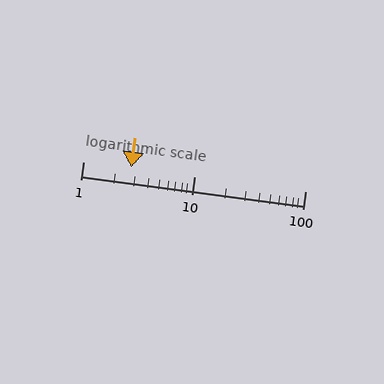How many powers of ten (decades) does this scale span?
The scale spans 2 decades, from 1 to 100.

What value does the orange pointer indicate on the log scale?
The pointer indicates approximately 2.7.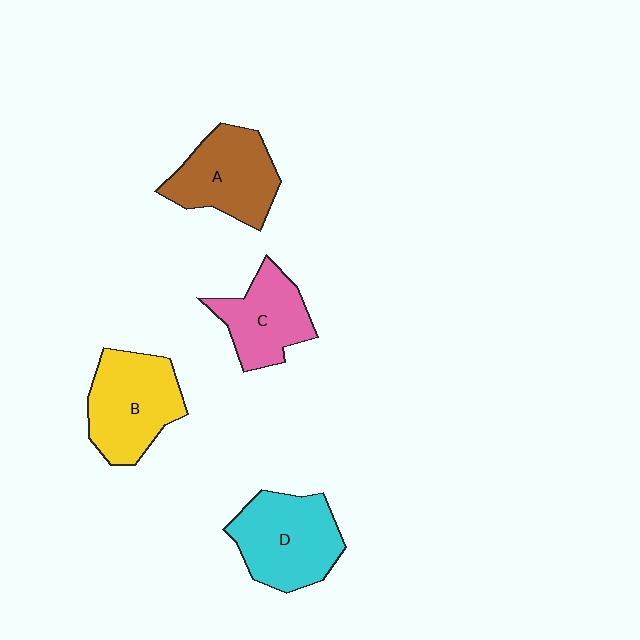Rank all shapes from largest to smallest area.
From largest to smallest: D (cyan), B (yellow), A (brown), C (pink).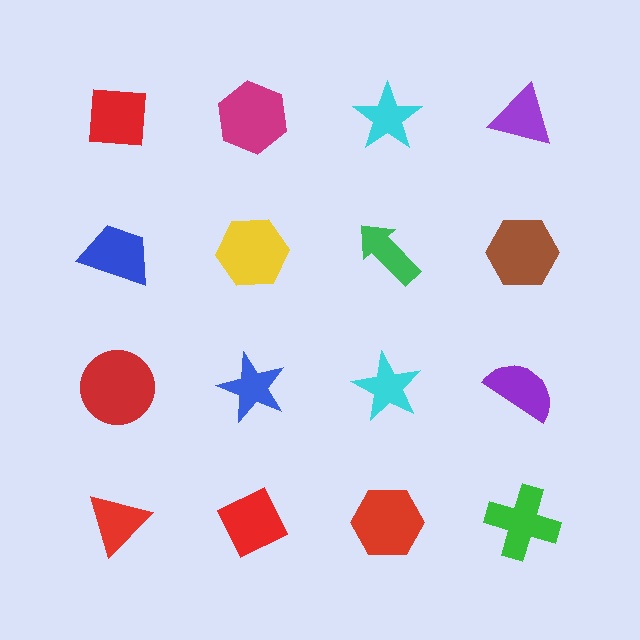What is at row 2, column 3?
A green arrow.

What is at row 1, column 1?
A red square.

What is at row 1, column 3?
A cyan star.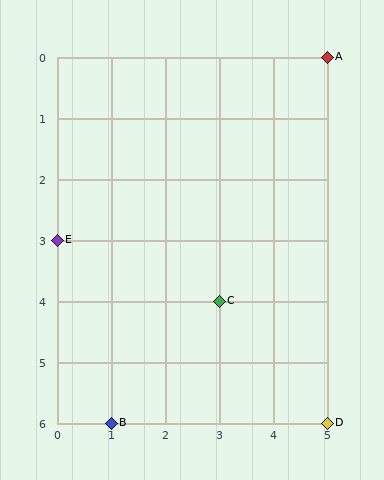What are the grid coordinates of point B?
Point B is at grid coordinates (1, 6).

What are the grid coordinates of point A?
Point A is at grid coordinates (5, 0).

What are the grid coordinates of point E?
Point E is at grid coordinates (0, 3).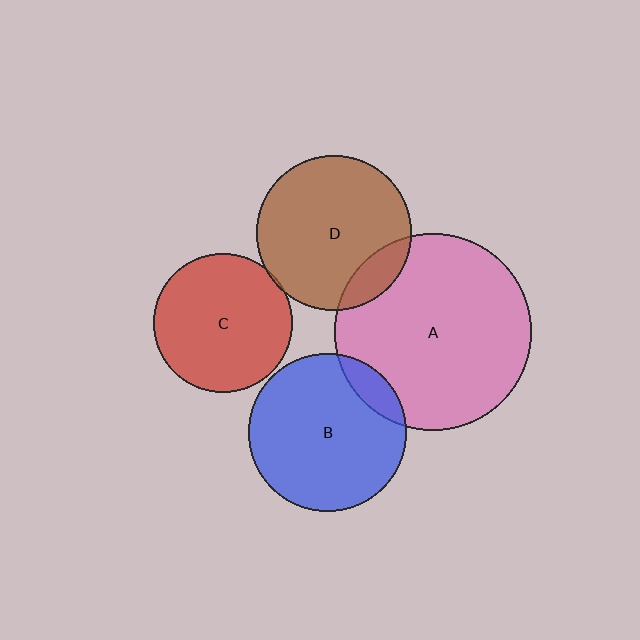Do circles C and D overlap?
Yes.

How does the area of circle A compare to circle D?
Approximately 1.6 times.